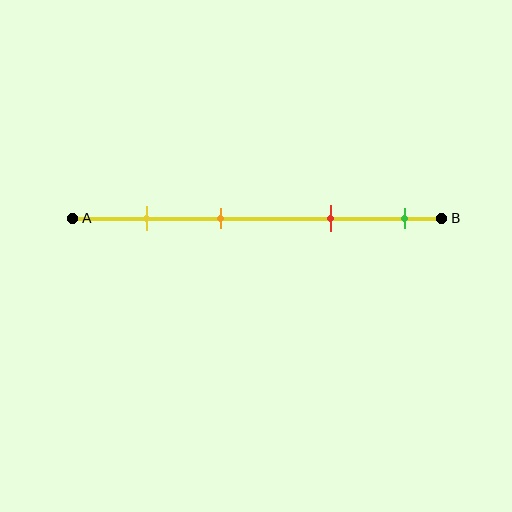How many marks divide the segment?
There are 4 marks dividing the segment.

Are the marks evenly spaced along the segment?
No, the marks are not evenly spaced.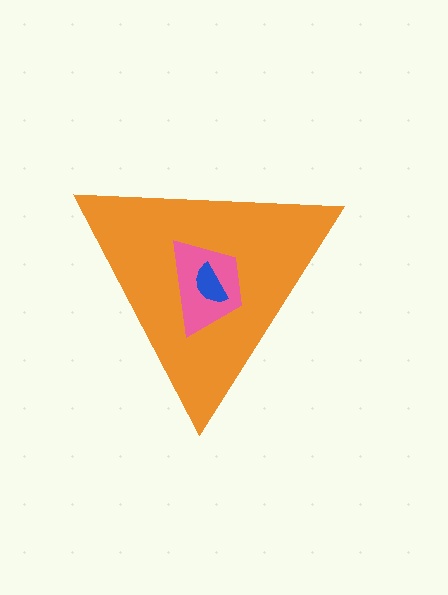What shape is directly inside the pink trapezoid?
The blue semicircle.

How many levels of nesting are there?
3.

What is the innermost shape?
The blue semicircle.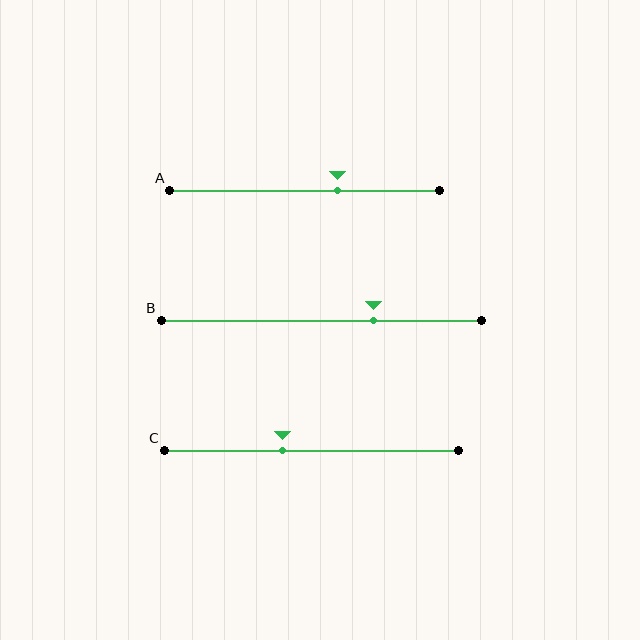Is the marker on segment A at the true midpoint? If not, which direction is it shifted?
No, the marker on segment A is shifted to the right by about 12% of the segment length.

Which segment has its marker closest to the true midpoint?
Segment C has its marker closest to the true midpoint.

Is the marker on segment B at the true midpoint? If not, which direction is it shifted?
No, the marker on segment B is shifted to the right by about 16% of the segment length.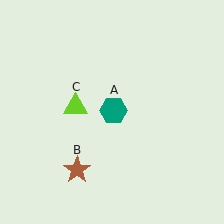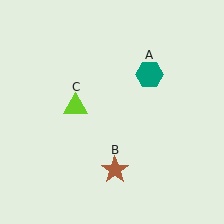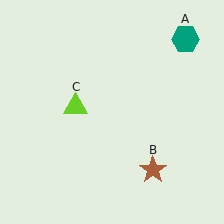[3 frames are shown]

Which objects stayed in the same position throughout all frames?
Lime triangle (object C) remained stationary.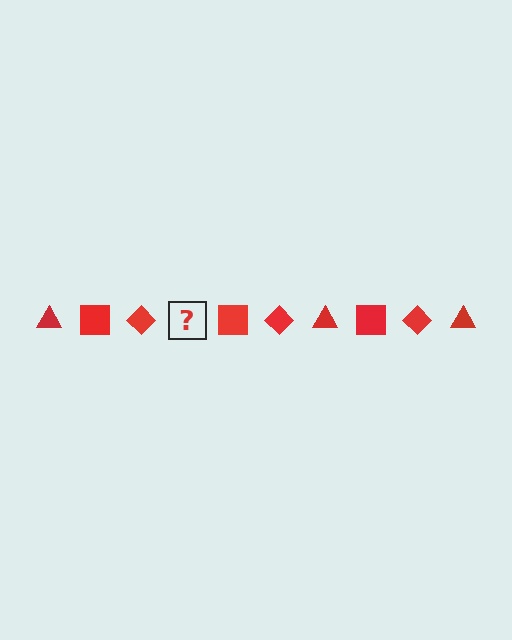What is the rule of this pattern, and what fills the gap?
The rule is that the pattern cycles through triangle, square, diamond shapes in red. The gap should be filled with a red triangle.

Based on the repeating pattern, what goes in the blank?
The blank should be a red triangle.